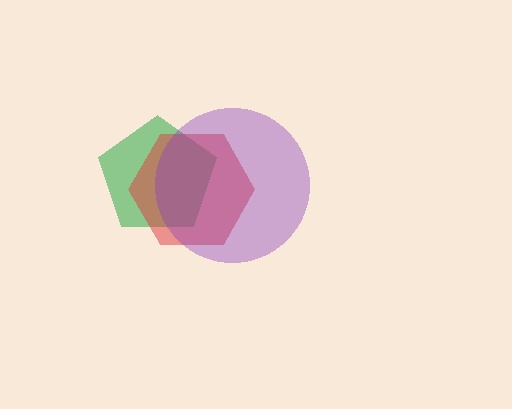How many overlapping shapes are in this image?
There are 3 overlapping shapes in the image.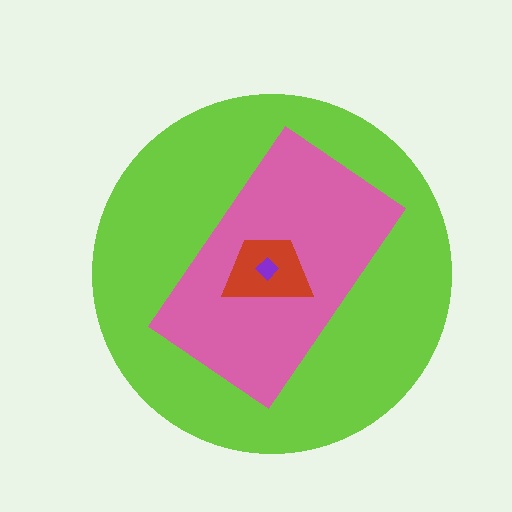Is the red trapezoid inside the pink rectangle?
Yes.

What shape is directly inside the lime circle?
The pink rectangle.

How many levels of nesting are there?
4.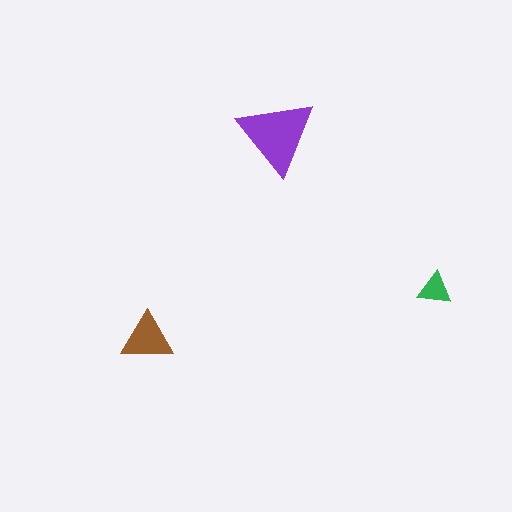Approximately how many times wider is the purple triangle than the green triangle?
About 2.5 times wider.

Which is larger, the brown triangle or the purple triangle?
The purple one.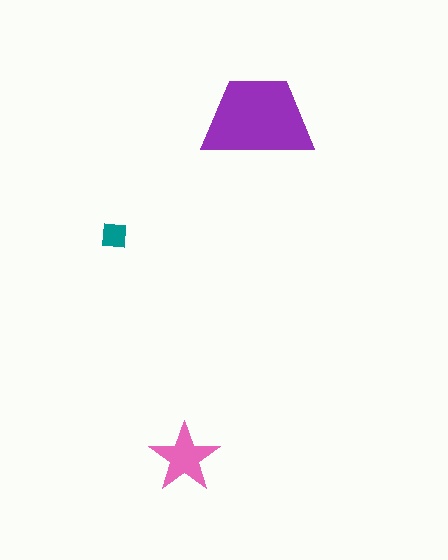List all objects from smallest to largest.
The teal square, the pink star, the purple trapezoid.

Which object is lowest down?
The pink star is bottommost.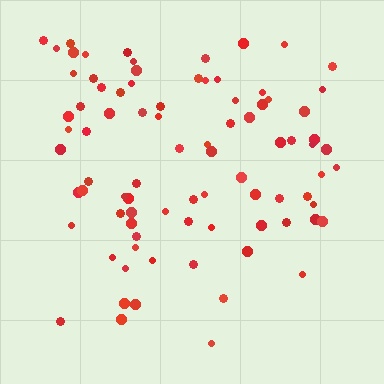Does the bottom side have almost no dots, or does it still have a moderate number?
Still a moderate number, just noticeably fewer than the top.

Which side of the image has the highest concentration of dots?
The top.